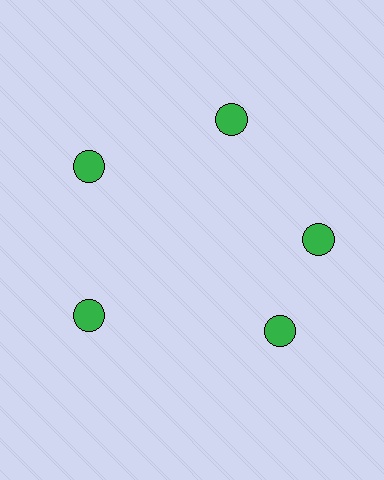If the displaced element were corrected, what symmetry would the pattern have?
It would have 5-fold rotational symmetry — the pattern would map onto itself every 72 degrees.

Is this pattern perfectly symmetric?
No. The 5 green circles are arranged in a ring, but one element near the 5 o'clock position is rotated out of alignment along the ring, breaking the 5-fold rotational symmetry.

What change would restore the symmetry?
The symmetry would be restored by rotating it back into even spacing with its neighbors so that all 5 circles sit at equal angles and equal distance from the center.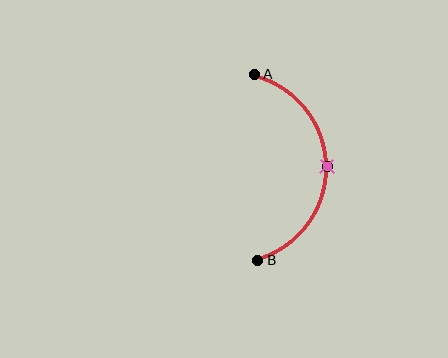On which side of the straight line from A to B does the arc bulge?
The arc bulges to the right of the straight line connecting A and B.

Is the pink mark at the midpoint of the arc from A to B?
Yes. The pink mark lies on the arc at equal arc-length from both A and B — it is the arc midpoint.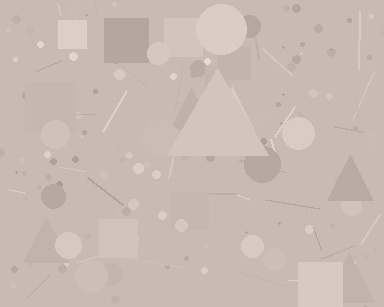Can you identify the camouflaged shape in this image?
The camouflaged shape is a triangle.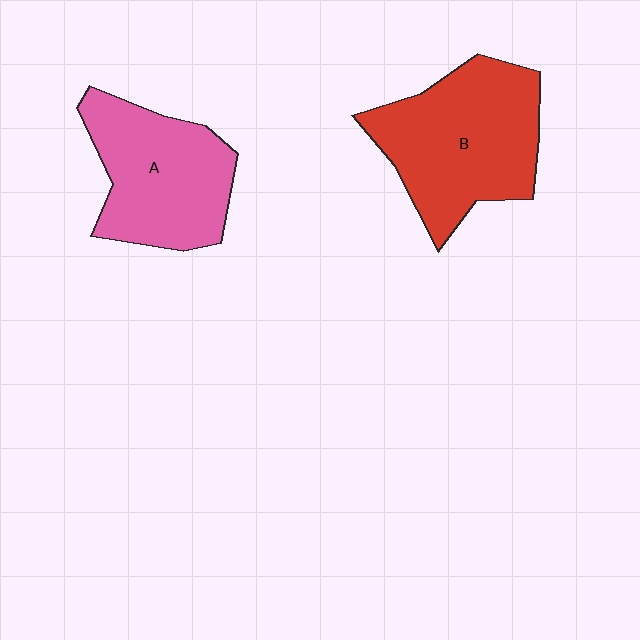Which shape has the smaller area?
Shape A (pink).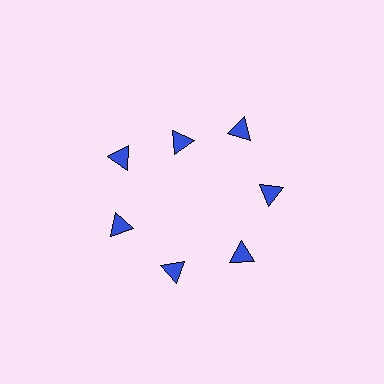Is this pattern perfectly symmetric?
No. The 7 blue triangles are arranged in a ring, but one element near the 12 o'clock position is pulled inward toward the center, breaking the 7-fold rotational symmetry.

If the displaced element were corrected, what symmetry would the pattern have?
It would have 7-fold rotational symmetry — the pattern would map onto itself every 51 degrees.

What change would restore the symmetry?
The symmetry would be restored by moving it outward, back onto the ring so that all 7 triangles sit at equal angles and equal distance from the center.